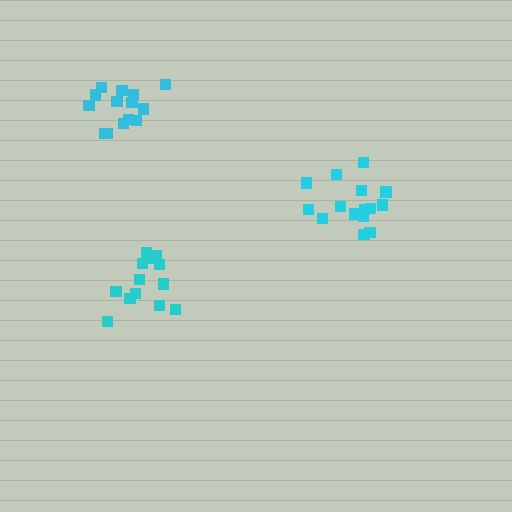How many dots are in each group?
Group 1: 13 dots, Group 2: 15 dots, Group 3: 14 dots (42 total).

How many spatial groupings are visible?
There are 3 spatial groupings.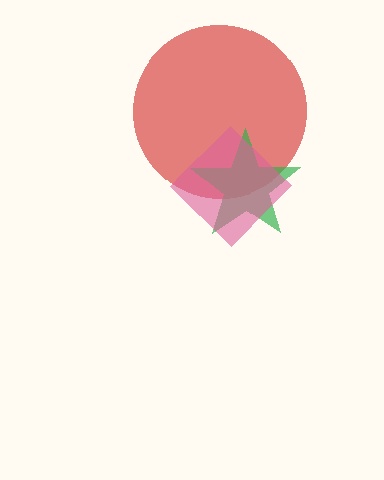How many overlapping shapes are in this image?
There are 3 overlapping shapes in the image.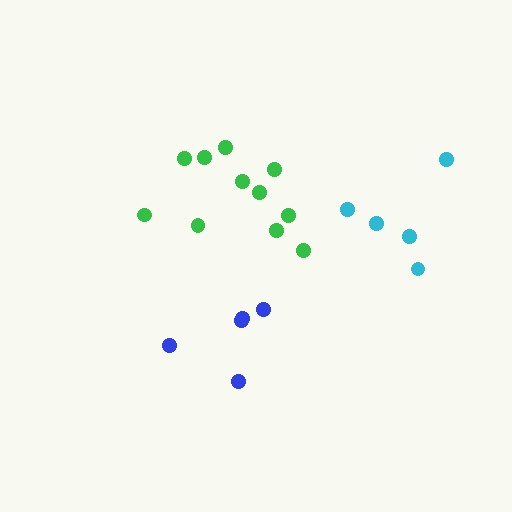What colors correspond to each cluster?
The clusters are colored: blue, green, cyan.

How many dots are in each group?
Group 1: 5 dots, Group 2: 11 dots, Group 3: 5 dots (21 total).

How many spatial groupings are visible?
There are 3 spatial groupings.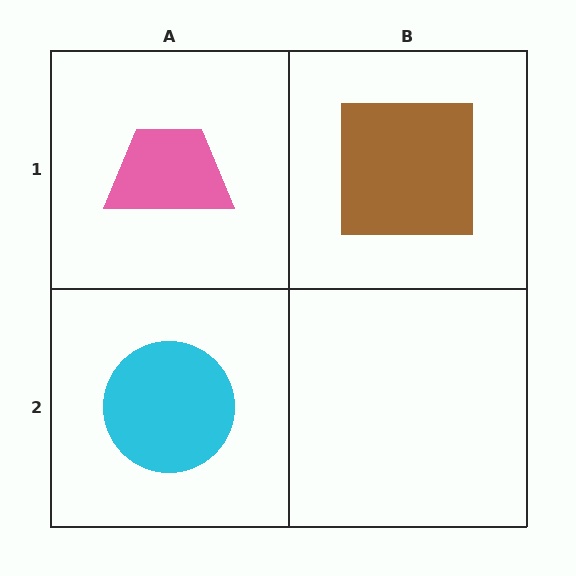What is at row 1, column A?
A pink trapezoid.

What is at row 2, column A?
A cyan circle.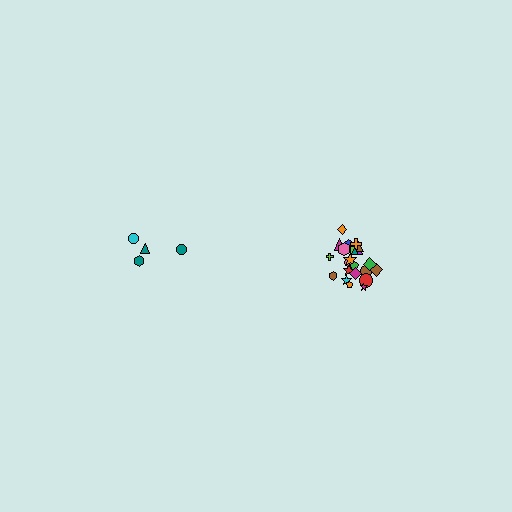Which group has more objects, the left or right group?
The right group.